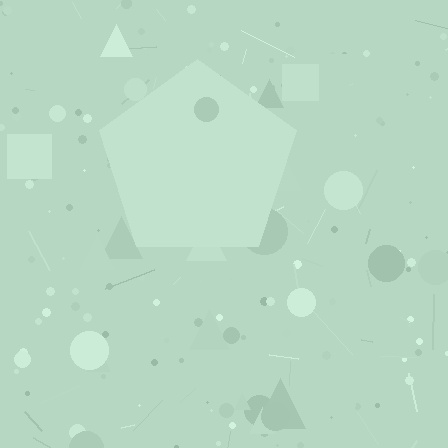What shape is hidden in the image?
A pentagon is hidden in the image.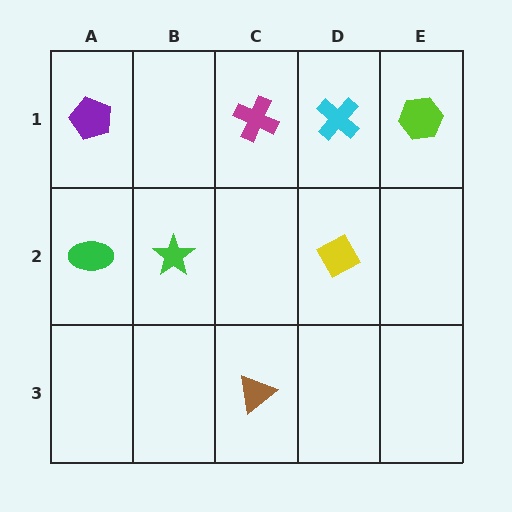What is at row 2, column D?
A yellow diamond.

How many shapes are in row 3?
1 shape.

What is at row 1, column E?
A lime hexagon.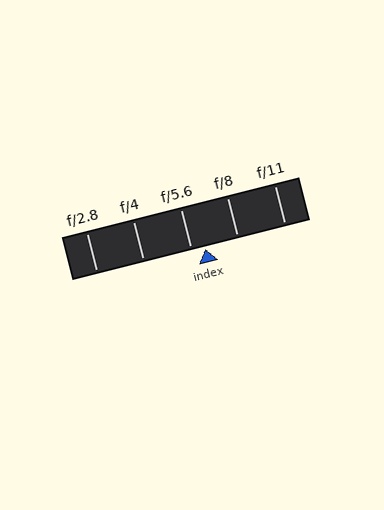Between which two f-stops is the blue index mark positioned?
The index mark is between f/5.6 and f/8.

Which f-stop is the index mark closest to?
The index mark is closest to f/5.6.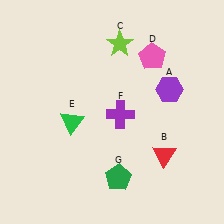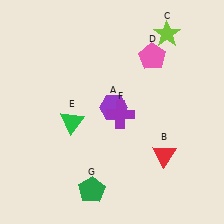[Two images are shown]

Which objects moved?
The objects that moved are: the purple hexagon (A), the lime star (C), the green pentagon (G).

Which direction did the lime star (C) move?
The lime star (C) moved right.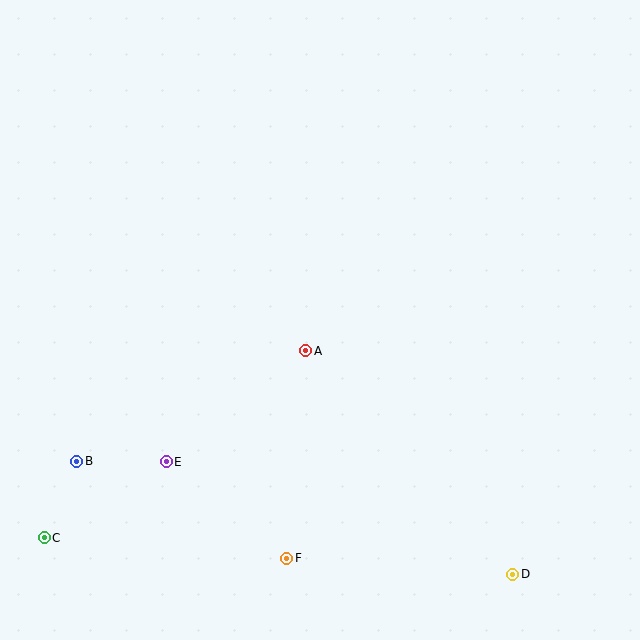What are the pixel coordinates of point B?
Point B is at (77, 462).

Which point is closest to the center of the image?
Point A at (306, 351) is closest to the center.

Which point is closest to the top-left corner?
Point A is closest to the top-left corner.